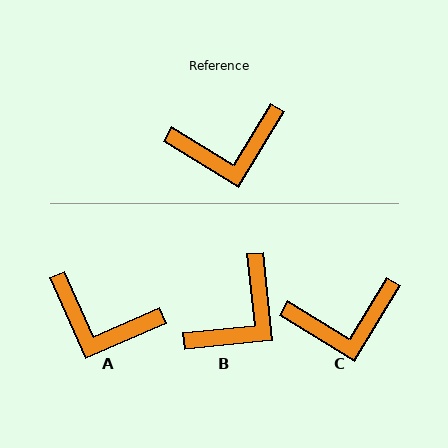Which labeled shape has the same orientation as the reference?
C.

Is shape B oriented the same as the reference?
No, it is off by about 37 degrees.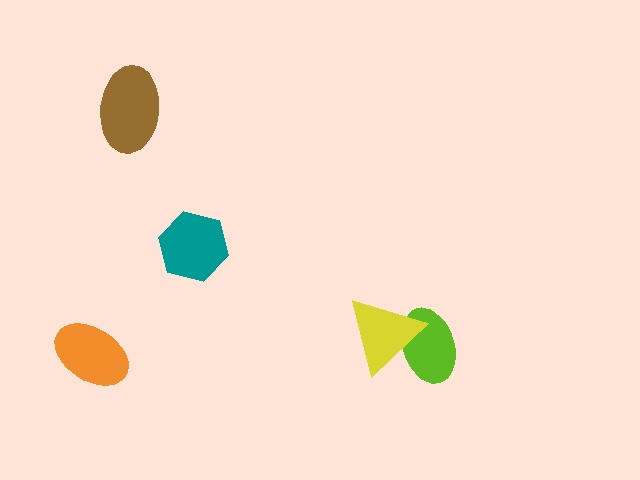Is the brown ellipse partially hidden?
No, no other shape covers it.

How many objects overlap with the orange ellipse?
0 objects overlap with the orange ellipse.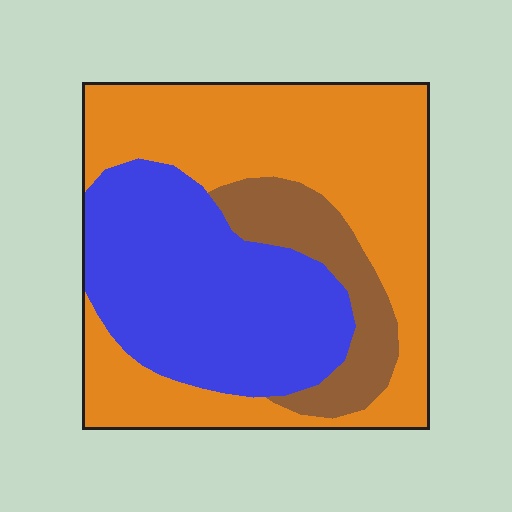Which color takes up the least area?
Brown, at roughly 15%.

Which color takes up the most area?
Orange, at roughly 50%.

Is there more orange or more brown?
Orange.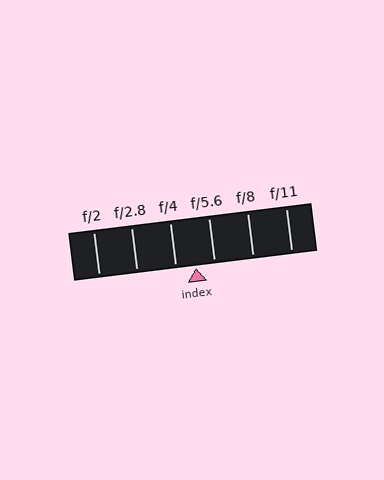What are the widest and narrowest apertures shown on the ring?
The widest aperture shown is f/2 and the narrowest is f/11.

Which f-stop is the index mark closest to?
The index mark is closest to f/5.6.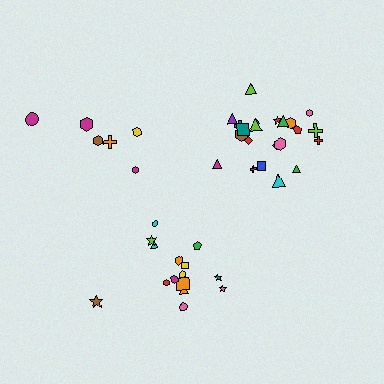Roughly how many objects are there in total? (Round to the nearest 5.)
Roughly 45 objects in total.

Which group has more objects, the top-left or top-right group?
The top-right group.